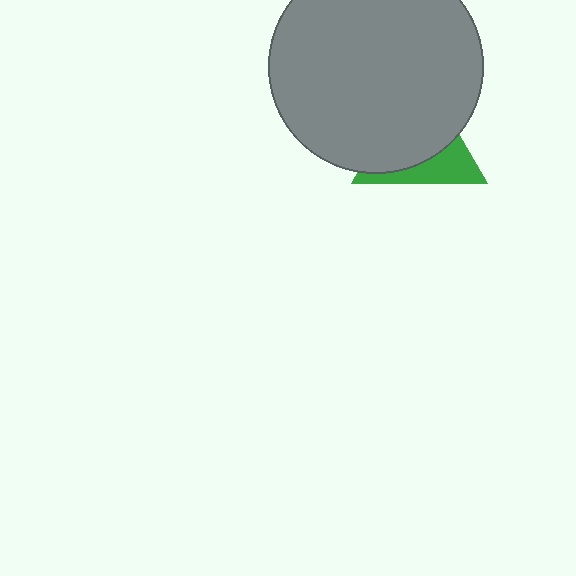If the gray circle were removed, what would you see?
You would see the complete green triangle.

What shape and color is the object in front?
The object in front is a gray circle.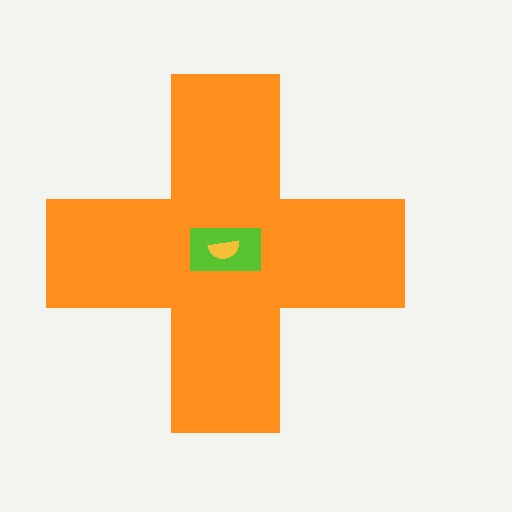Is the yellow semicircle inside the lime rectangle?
Yes.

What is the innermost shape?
The yellow semicircle.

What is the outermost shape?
The orange cross.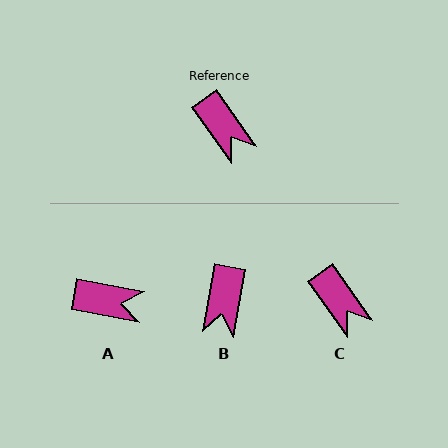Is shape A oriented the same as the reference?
No, it is off by about 45 degrees.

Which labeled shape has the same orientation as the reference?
C.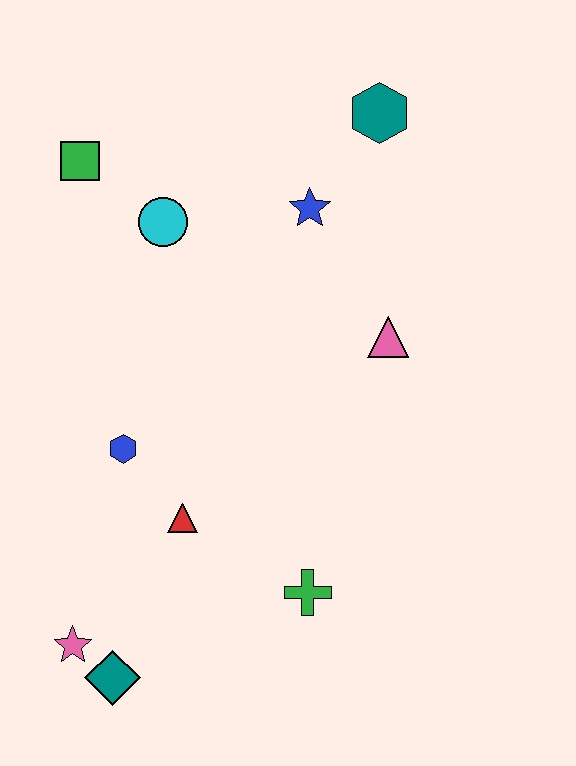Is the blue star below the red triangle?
No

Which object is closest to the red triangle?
The blue hexagon is closest to the red triangle.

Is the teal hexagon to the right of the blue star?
Yes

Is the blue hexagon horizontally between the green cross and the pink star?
Yes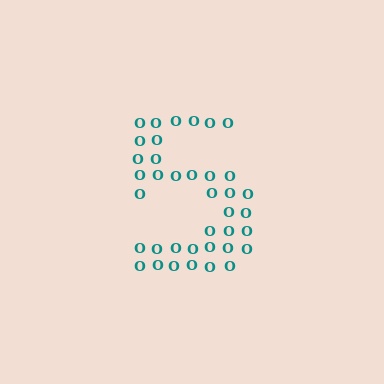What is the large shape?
The large shape is the digit 5.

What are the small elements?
The small elements are letter O's.